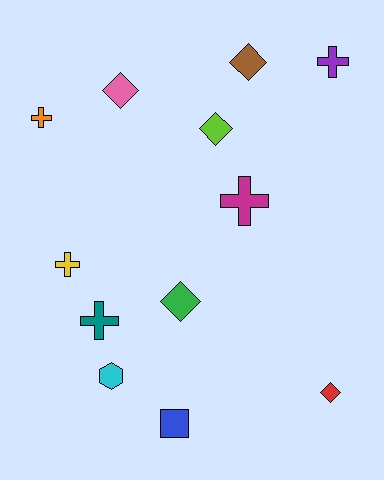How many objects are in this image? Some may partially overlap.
There are 12 objects.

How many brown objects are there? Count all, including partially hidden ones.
There is 1 brown object.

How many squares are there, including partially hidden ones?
There is 1 square.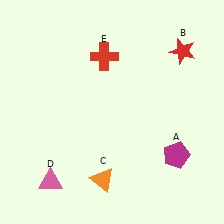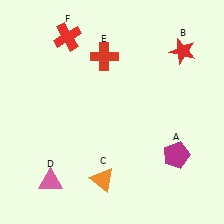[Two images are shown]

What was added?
A red cross (F) was added in Image 2.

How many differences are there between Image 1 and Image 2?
There is 1 difference between the two images.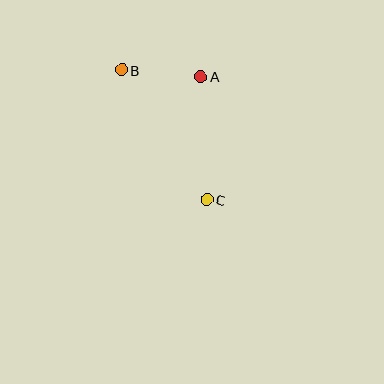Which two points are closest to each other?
Points A and B are closest to each other.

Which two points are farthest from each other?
Points B and C are farthest from each other.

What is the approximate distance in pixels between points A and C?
The distance between A and C is approximately 123 pixels.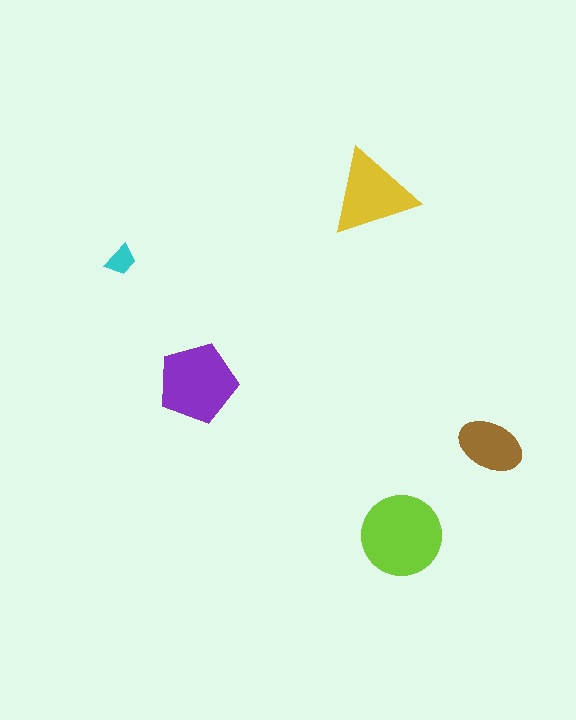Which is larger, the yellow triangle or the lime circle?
The lime circle.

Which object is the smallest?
The cyan trapezoid.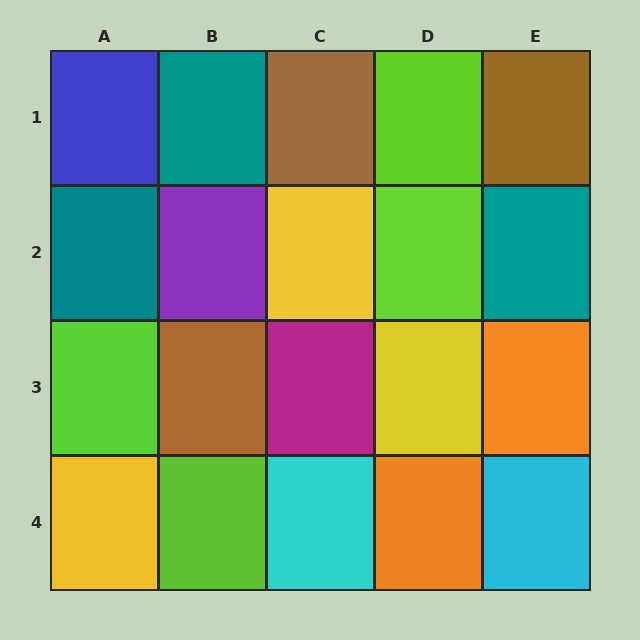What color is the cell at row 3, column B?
Brown.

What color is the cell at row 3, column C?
Magenta.